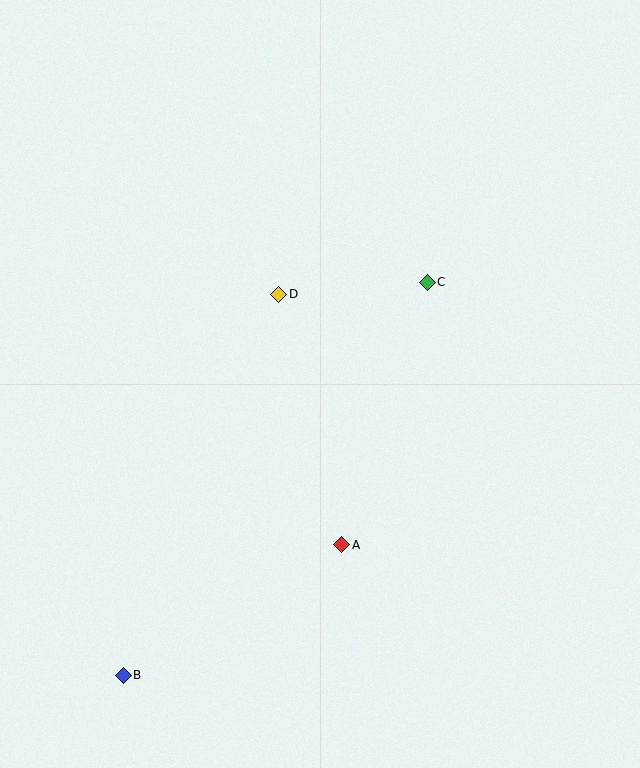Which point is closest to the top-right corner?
Point C is closest to the top-right corner.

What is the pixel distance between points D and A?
The distance between D and A is 258 pixels.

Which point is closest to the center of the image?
Point D at (279, 294) is closest to the center.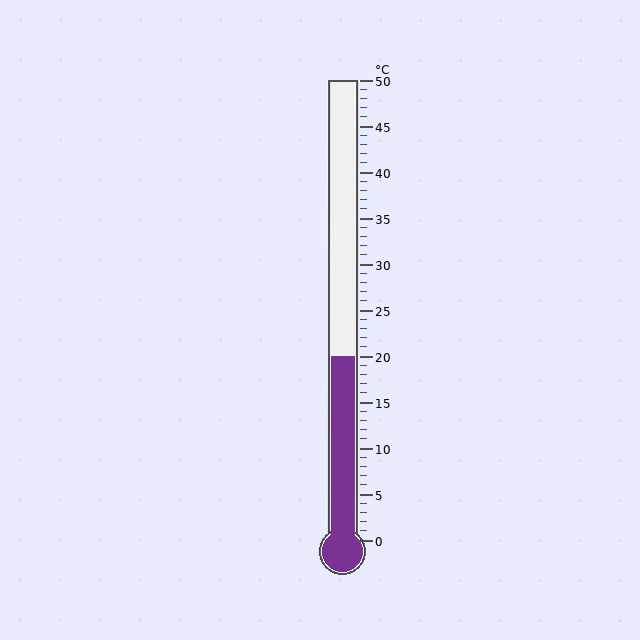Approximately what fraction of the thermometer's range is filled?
The thermometer is filled to approximately 40% of its range.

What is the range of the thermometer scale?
The thermometer scale ranges from 0°C to 50°C.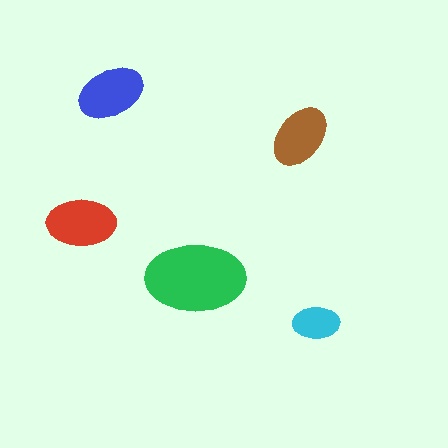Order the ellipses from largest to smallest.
the green one, the red one, the blue one, the brown one, the cyan one.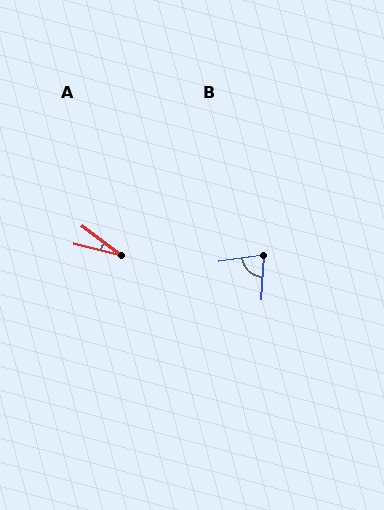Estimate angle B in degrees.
Approximately 79 degrees.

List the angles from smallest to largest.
A (24°), B (79°).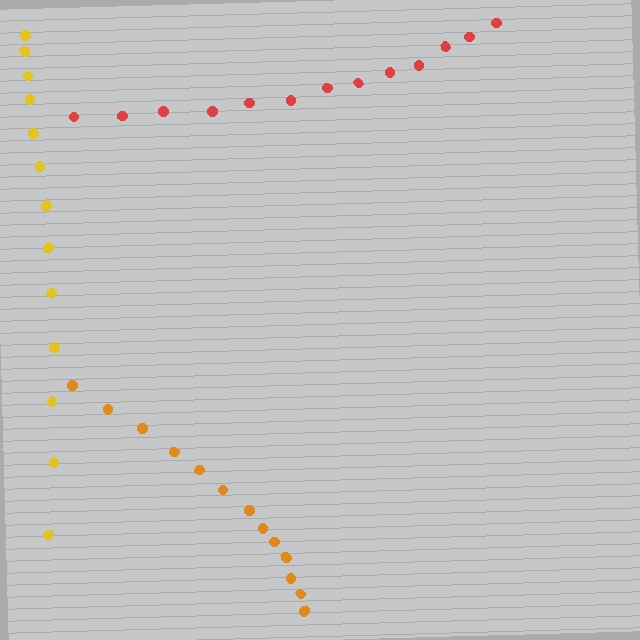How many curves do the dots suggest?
There are 3 distinct paths.